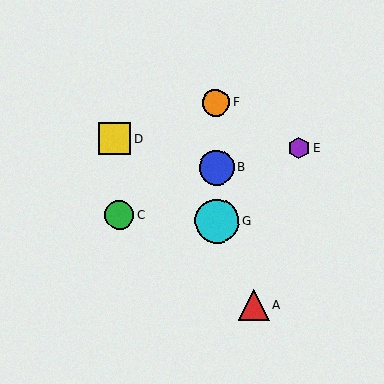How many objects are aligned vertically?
3 objects (B, F, G) are aligned vertically.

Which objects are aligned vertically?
Objects B, F, G are aligned vertically.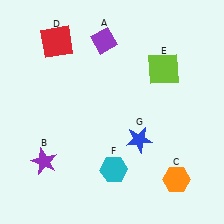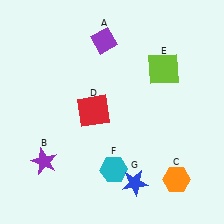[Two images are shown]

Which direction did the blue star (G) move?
The blue star (G) moved down.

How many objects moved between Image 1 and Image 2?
2 objects moved between the two images.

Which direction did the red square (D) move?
The red square (D) moved down.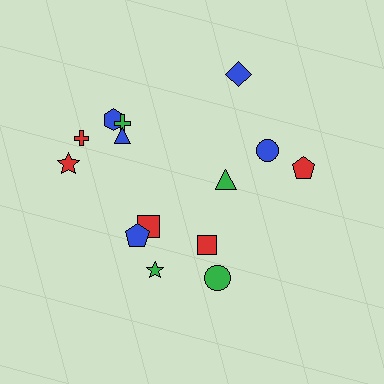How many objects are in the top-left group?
There are 6 objects.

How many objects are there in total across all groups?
There are 14 objects.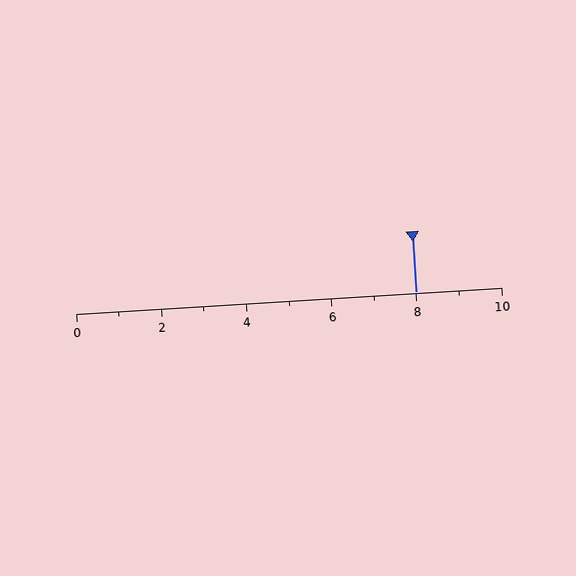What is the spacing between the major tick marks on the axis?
The major ticks are spaced 2 apart.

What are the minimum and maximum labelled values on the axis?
The axis runs from 0 to 10.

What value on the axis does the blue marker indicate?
The marker indicates approximately 8.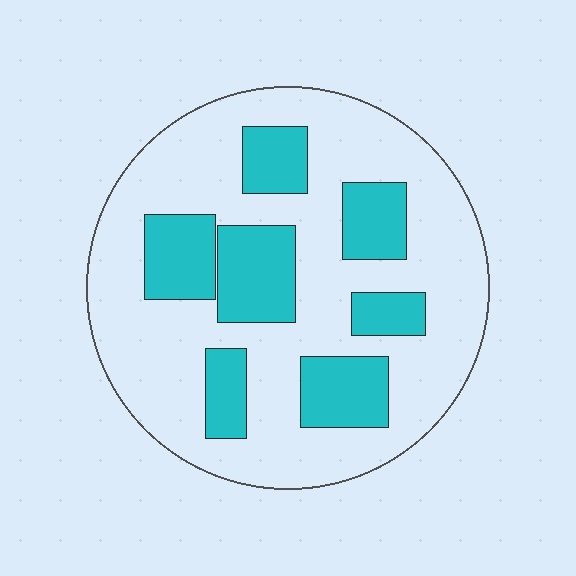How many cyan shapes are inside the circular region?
7.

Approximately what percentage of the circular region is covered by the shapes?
Approximately 30%.